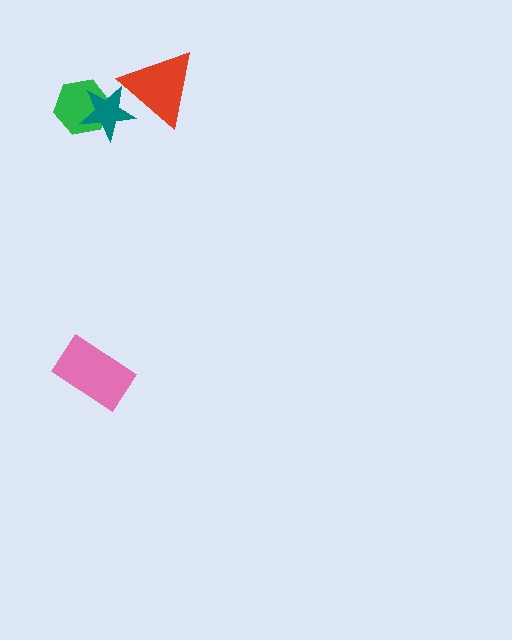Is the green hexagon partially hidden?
Yes, it is partially covered by another shape.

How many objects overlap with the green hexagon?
1 object overlaps with the green hexagon.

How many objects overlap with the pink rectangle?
0 objects overlap with the pink rectangle.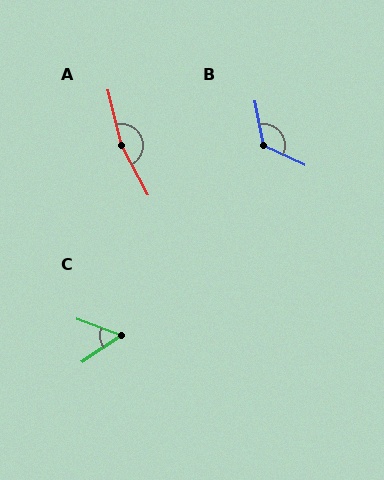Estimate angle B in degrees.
Approximately 125 degrees.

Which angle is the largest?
A, at approximately 165 degrees.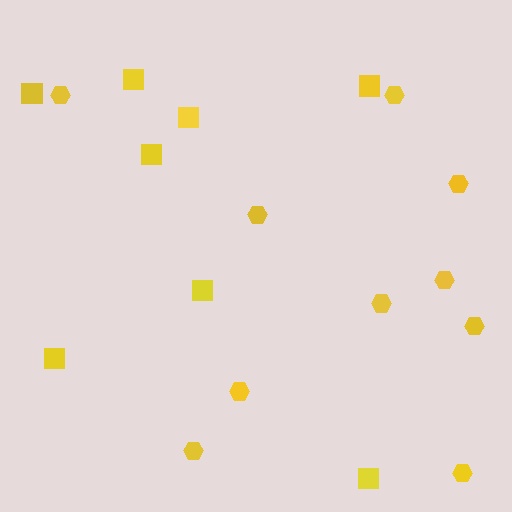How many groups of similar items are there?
There are 2 groups: one group of hexagons (10) and one group of squares (8).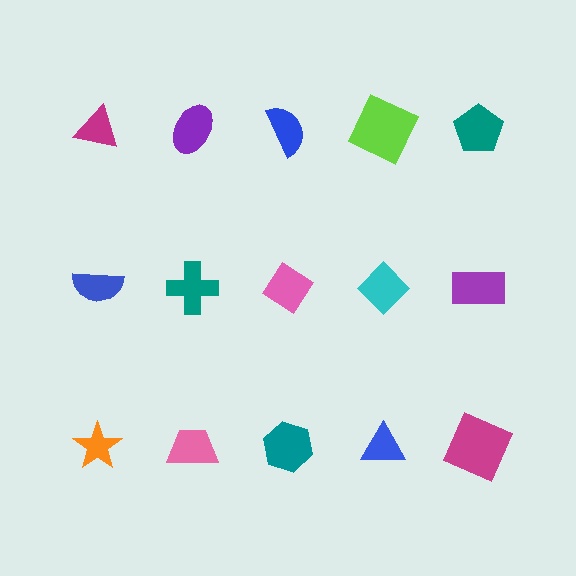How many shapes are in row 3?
5 shapes.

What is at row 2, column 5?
A purple rectangle.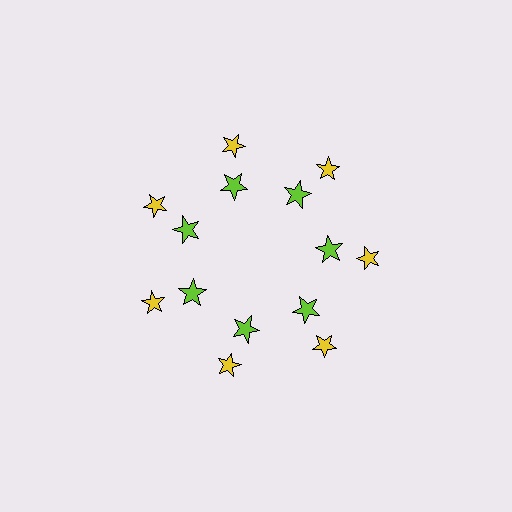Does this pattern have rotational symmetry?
Yes, this pattern has 7-fold rotational symmetry. It looks the same after rotating 51 degrees around the center.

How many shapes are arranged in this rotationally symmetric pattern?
There are 14 shapes, arranged in 7 groups of 2.